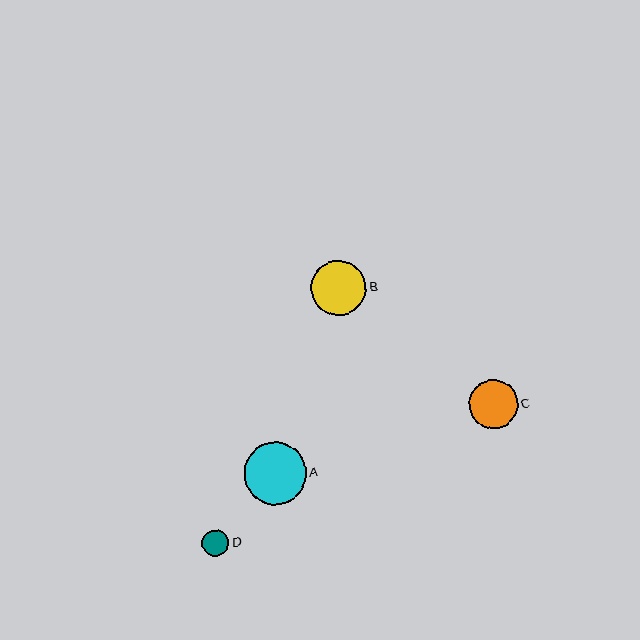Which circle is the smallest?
Circle D is the smallest with a size of approximately 27 pixels.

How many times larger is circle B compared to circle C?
Circle B is approximately 1.1 times the size of circle C.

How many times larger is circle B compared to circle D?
Circle B is approximately 2.0 times the size of circle D.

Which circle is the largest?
Circle A is the largest with a size of approximately 62 pixels.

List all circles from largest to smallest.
From largest to smallest: A, B, C, D.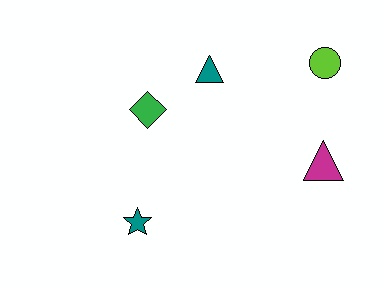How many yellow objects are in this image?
There are no yellow objects.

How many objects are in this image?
There are 5 objects.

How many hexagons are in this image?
There are no hexagons.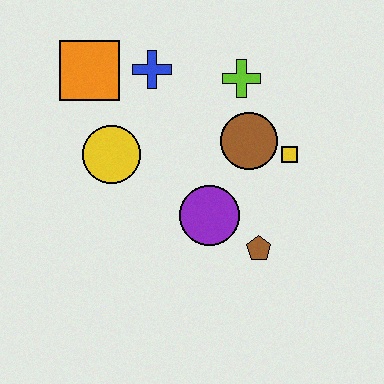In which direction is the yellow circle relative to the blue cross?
The yellow circle is below the blue cross.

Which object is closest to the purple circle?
The brown pentagon is closest to the purple circle.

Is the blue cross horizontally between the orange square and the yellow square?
Yes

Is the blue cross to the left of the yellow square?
Yes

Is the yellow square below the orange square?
Yes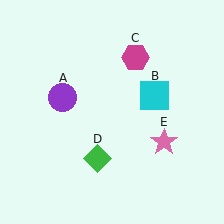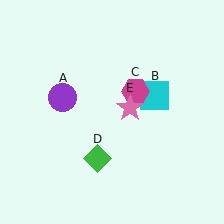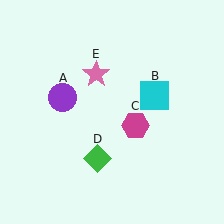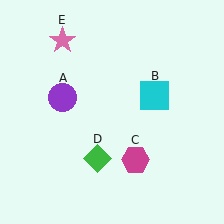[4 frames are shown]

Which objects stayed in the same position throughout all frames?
Purple circle (object A) and cyan square (object B) and green diamond (object D) remained stationary.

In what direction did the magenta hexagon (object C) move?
The magenta hexagon (object C) moved down.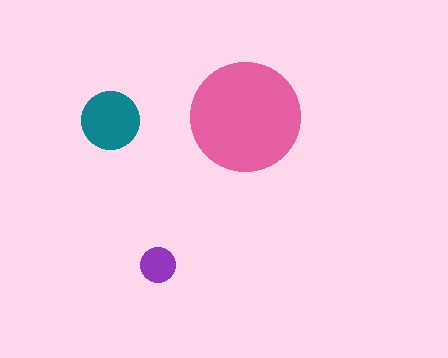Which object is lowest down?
The purple circle is bottommost.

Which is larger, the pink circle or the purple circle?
The pink one.